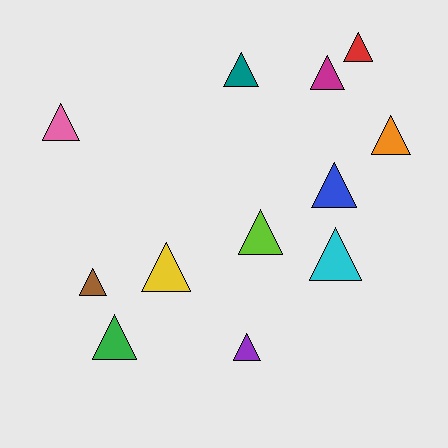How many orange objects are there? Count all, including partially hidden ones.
There is 1 orange object.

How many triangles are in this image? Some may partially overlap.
There are 12 triangles.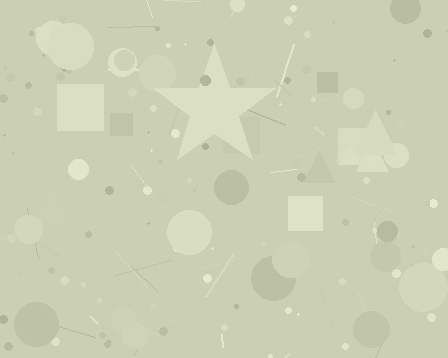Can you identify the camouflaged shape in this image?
The camouflaged shape is a star.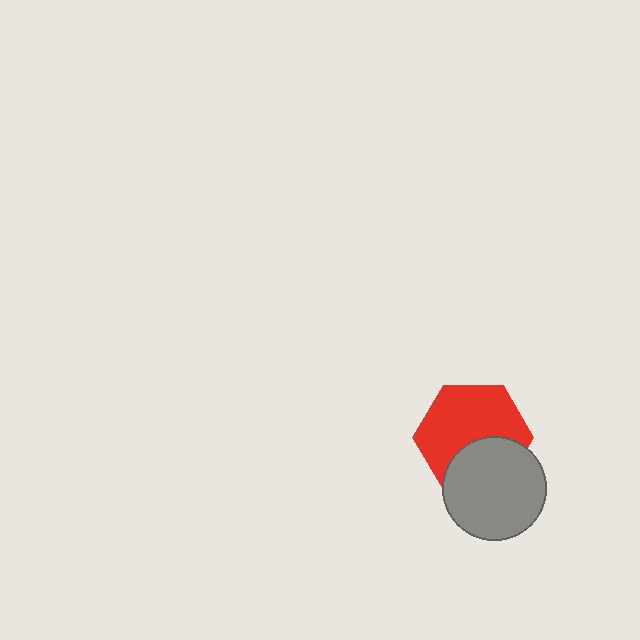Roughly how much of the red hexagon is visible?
About half of it is visible (roughly 65%).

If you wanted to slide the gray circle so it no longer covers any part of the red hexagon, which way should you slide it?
Slide it down — that is the most direct way to separate the two shapes.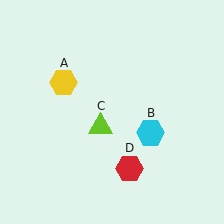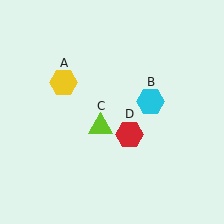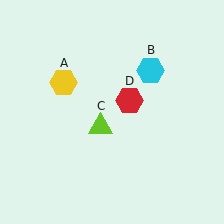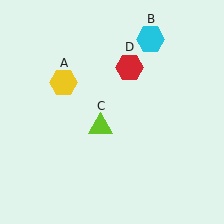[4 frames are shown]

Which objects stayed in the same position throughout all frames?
Yellow hexagon (object A) and lime triangle (object C) remained stationary.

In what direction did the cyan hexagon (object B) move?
The cyan hexagon (object B) moved up.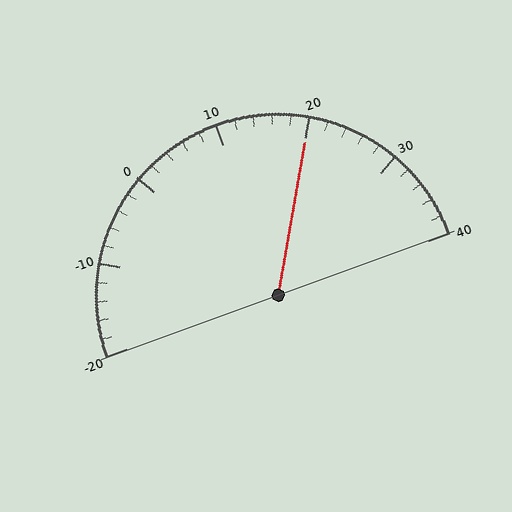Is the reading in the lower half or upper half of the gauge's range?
The reading is in the upper half of the range (-20 to 40).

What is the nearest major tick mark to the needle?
The nearest major tick mark is 20.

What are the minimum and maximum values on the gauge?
The gauge ranges from -20 to 40.